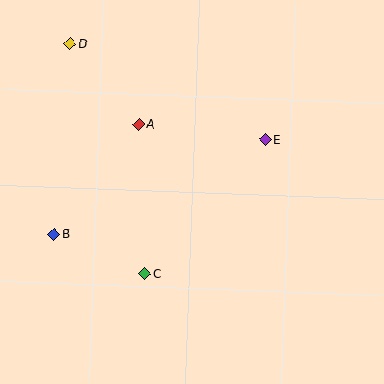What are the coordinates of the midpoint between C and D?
The midpoint between C and D is at (107, 158).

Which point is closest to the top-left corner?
Point D is closest to the top-left corner.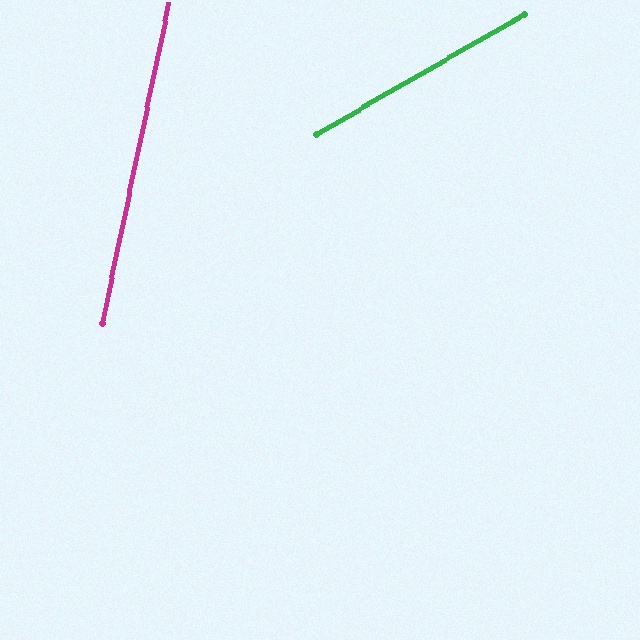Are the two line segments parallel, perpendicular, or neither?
Neither parallel nor perpendicular — they differ by about 48°.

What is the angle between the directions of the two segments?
Approximately 48 degrees.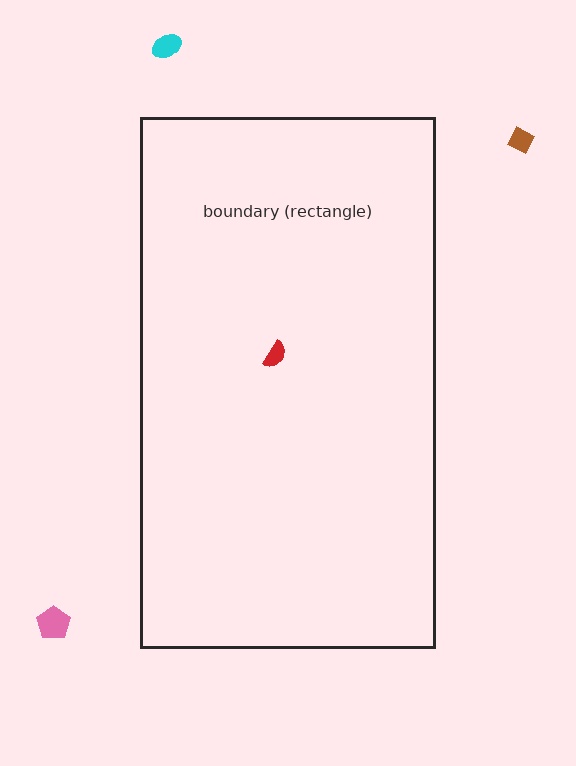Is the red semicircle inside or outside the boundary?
Inside.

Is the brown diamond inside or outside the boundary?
Outside.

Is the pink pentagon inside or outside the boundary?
Outside.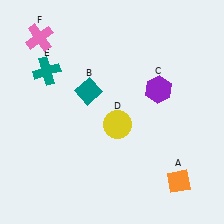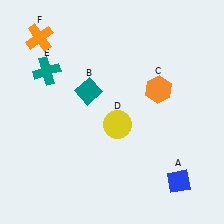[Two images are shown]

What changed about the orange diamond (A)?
In Image 1, A is orange. In Image 2, it changed to blue.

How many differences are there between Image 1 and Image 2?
There are 3 differences between the two images.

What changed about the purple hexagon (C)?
In Image 1, C is purple. In Image 2, it changed to orange.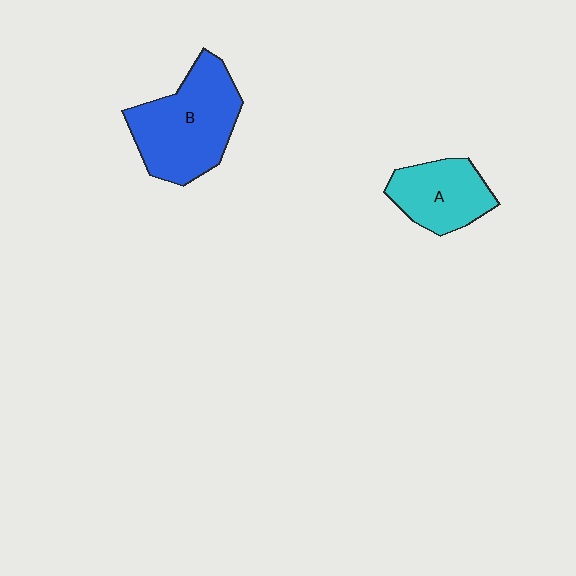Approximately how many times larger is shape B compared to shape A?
Approximately 1.6 times.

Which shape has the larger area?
Shape B (blue).